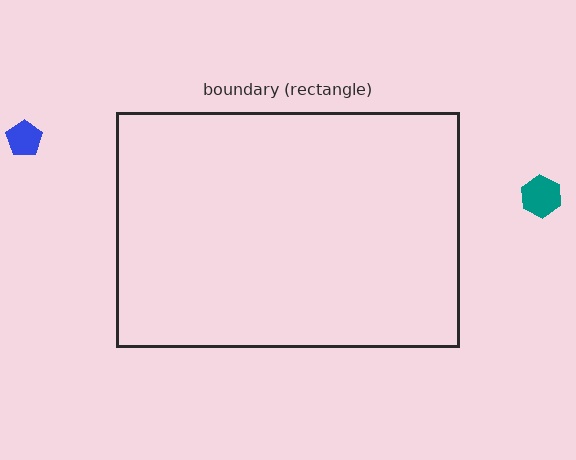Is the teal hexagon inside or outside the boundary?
Outside.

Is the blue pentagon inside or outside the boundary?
Outside.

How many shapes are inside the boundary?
0 inside, 2 outside.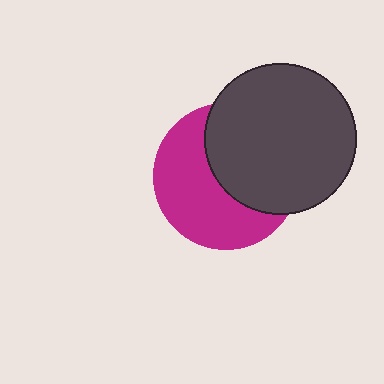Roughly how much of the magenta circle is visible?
About half of it is visible (roughly 52%).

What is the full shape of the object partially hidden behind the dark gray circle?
The partially hidden object is a magenta circle.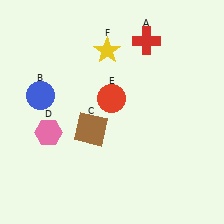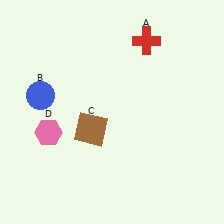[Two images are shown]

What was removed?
The red circle (E), the yellow star (F) were removed in Image 2.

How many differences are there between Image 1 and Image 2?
There are 2 differences between the two images.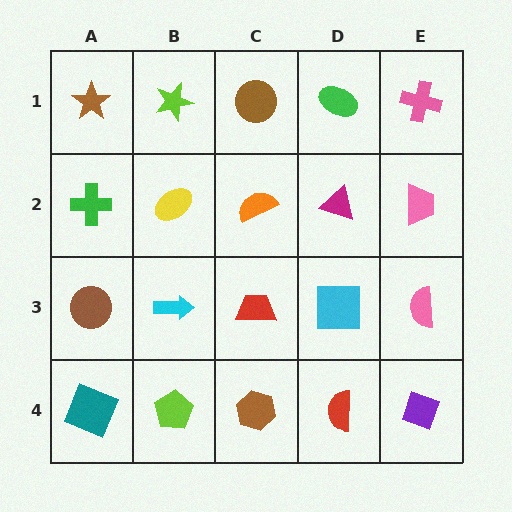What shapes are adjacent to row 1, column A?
A green cross (row 2, column A), a lime star (row 1, column B).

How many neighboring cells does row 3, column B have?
4.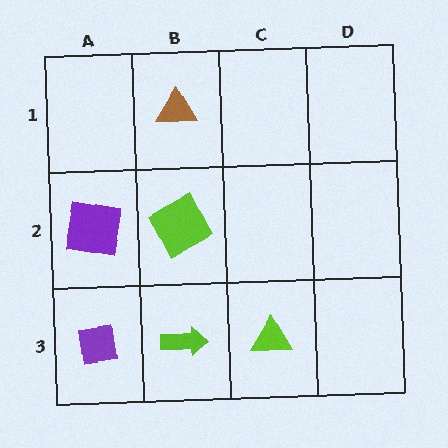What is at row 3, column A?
A purple square.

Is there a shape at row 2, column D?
No, that cell is empty.